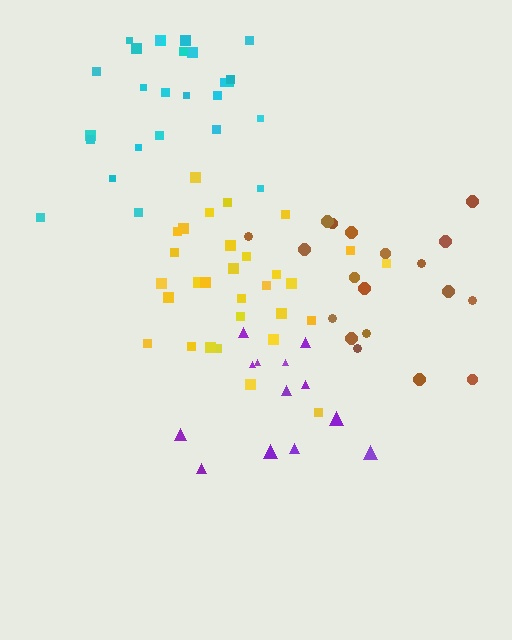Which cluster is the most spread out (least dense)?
Brown.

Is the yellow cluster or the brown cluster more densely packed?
Yellow.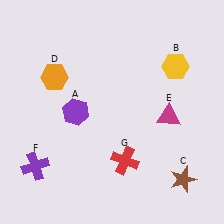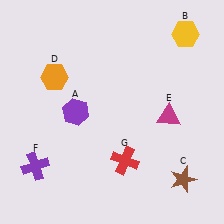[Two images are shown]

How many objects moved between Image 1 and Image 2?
1 object moved between the two images.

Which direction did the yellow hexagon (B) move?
The yellow hexagon (B) moved up.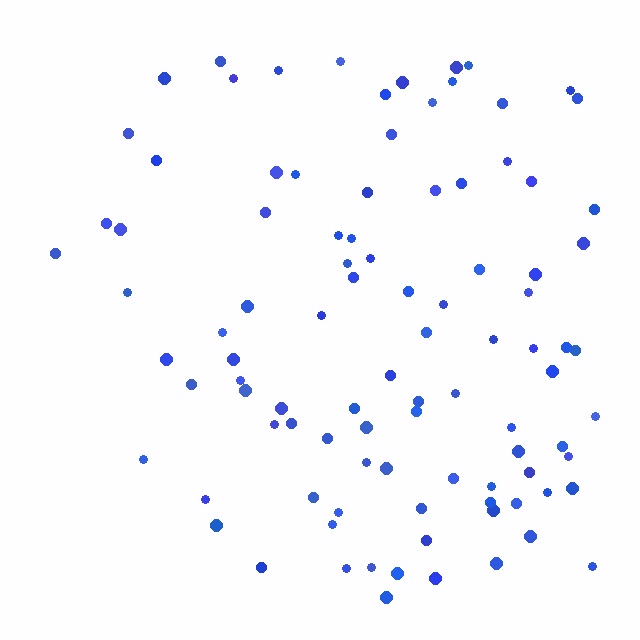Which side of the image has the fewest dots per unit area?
The left.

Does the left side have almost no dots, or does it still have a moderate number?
Still a moderate number, just noticeably fewer than the right.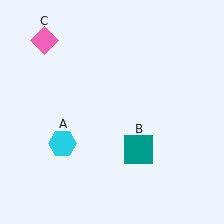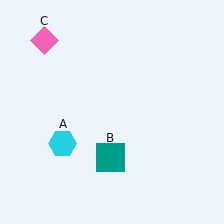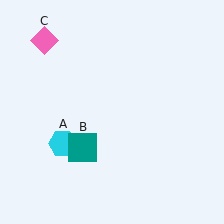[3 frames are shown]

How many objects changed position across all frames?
1 object changed position: teal square (object B).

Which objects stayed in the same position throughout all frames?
Cyan hexagon (object A) and pink diamond (object C) remained stationary.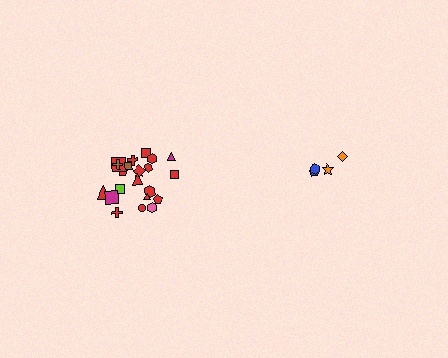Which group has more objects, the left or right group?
The left group.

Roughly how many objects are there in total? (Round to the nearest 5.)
Roughly 25 objects in total.